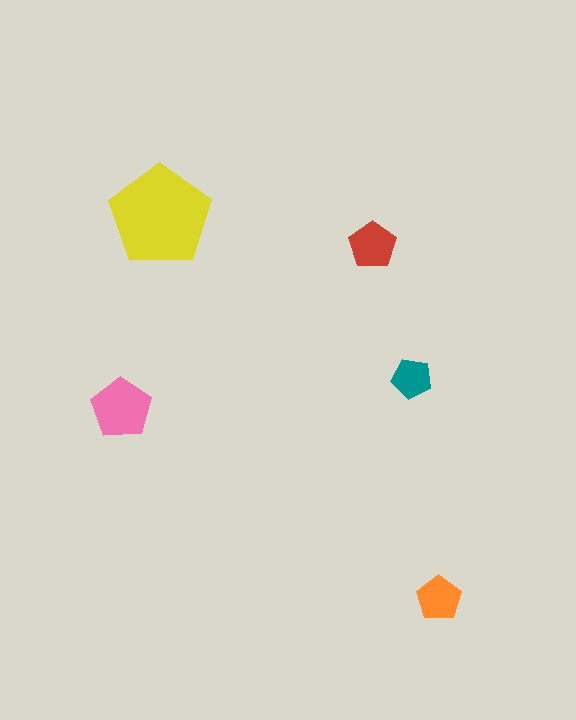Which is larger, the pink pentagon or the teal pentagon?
The pink one.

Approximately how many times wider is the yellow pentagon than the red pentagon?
About 2 times wider.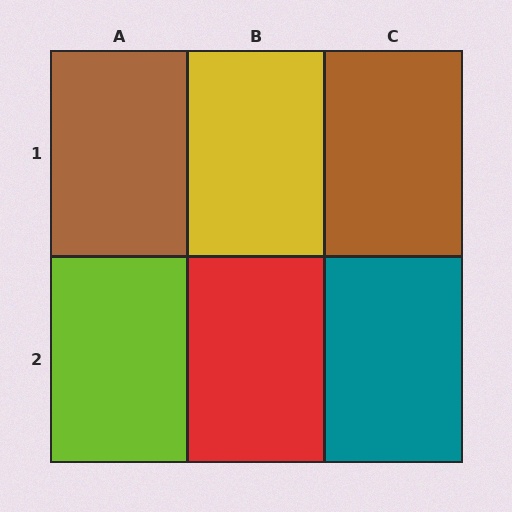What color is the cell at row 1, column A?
Brown.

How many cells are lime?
1 cell is lime.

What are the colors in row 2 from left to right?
Lime, red, teal.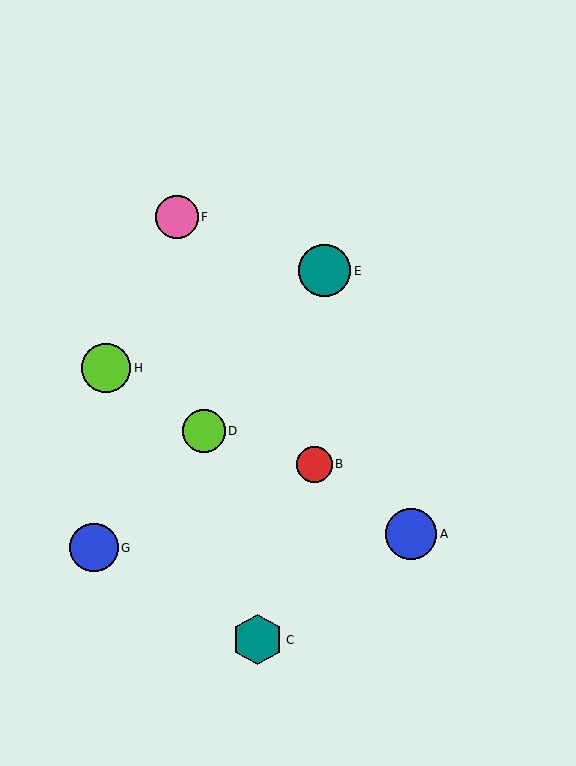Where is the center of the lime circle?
The center of the lime circle is at (106, 368).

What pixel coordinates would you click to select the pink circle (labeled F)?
Click at (177, 217) to select the pink circle F.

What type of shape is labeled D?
Shape D is a lime circle.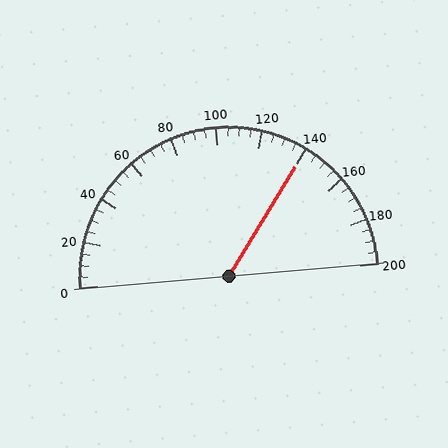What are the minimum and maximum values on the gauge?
The gauge ranges from 0 to 200.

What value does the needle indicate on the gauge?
The needle indicates approximately 140.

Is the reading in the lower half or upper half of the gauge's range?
The reading is in the upper half of the range (0 to 200).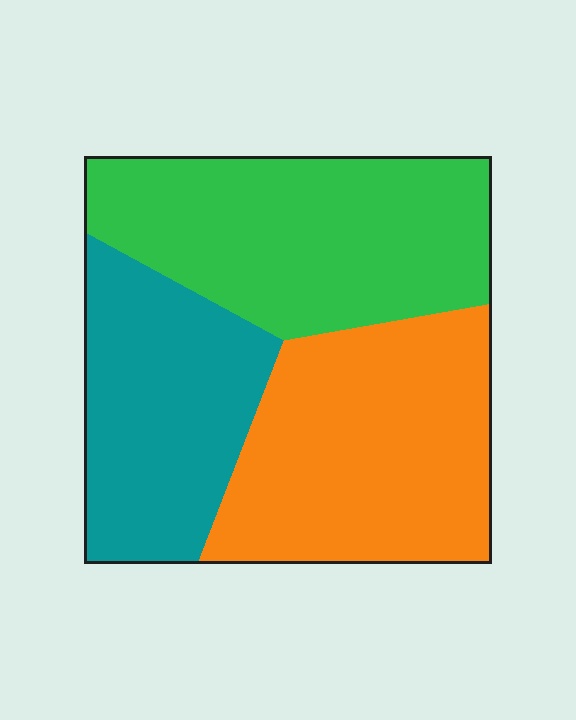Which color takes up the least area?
Teal, at roughly 30%.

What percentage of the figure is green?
Green covers around 35% of the figure.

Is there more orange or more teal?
Orange.